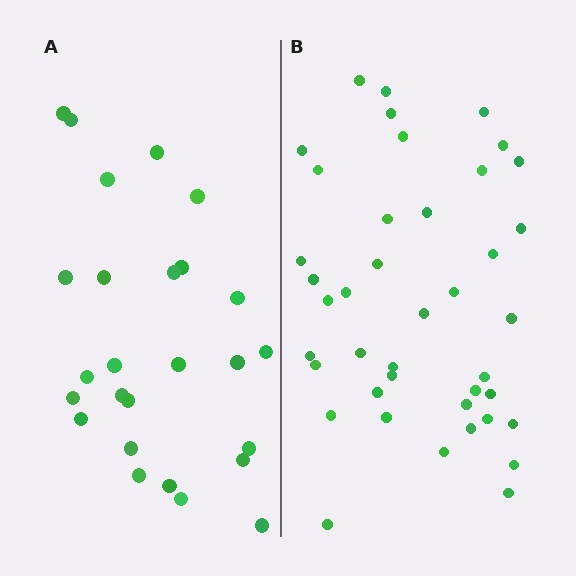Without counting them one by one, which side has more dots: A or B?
Region B (the right region) has more dots.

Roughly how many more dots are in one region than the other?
Region B has approximately 15 more dots than region A.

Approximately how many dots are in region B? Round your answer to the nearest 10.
About 40 dots. (The exact count is 41, which rounds to 40.)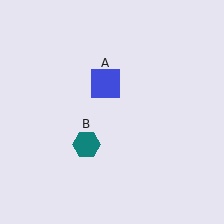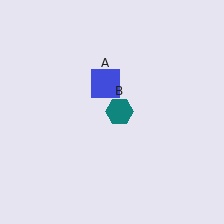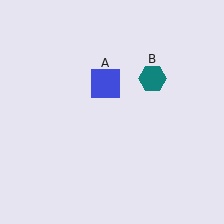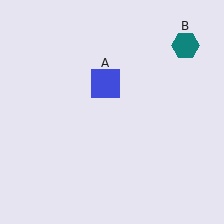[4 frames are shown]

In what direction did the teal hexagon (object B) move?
The teal hexagon (object B) moved up and to the right.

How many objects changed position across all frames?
1 object changed position: teal hexagon (object B).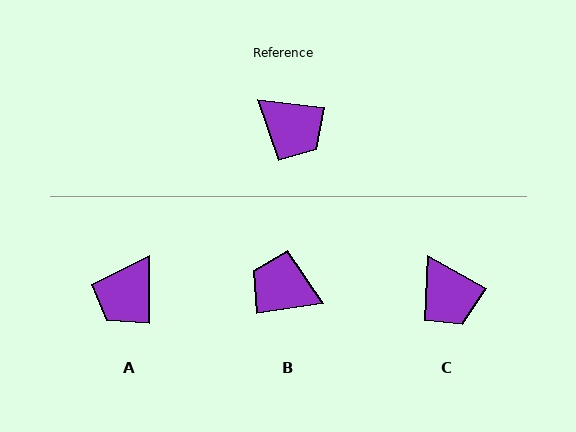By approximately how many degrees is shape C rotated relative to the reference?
Approximately 22 degrees clockwise.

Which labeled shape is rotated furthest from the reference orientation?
B, about 165 degrees away.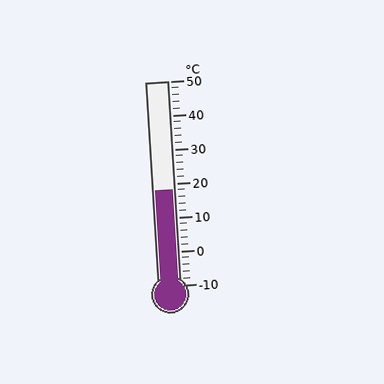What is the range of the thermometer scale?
The thermometer scale ranges from -10°C to 50°C.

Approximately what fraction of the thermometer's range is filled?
The thermometer is filled to approximately 45% of its range.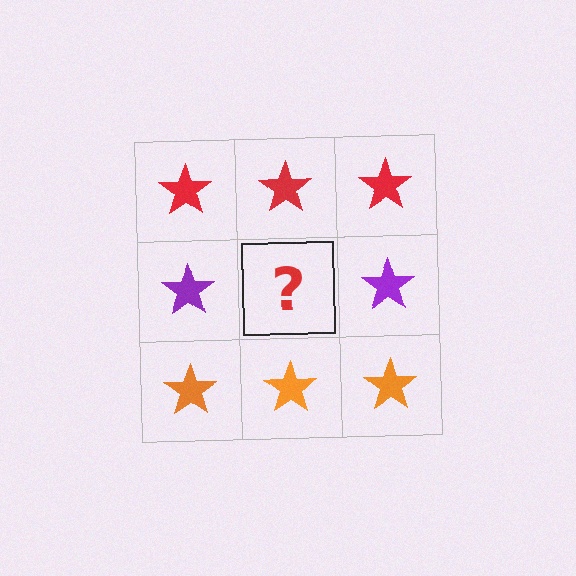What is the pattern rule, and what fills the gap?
The rule is that each row has a consistent color. The gap should be filled with a purple star.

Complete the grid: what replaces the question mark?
The question mark should be replaced with a purple star.